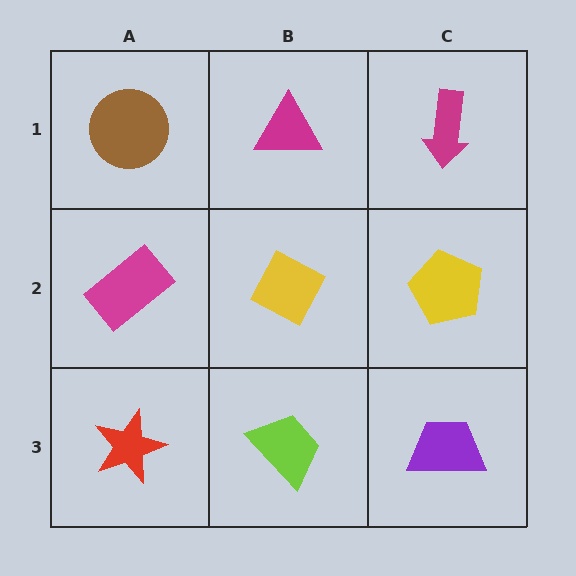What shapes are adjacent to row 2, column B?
A magenta triangle (row 1, column B), a lime trapezoid (row 3, column B), a magenta rectangle (row 2, column A), a yellow pentagon (row 2, column C).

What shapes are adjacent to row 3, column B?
A yellow diamond (row 2, column B), a red star (row 3, column A), a purple trapezoid (row 3, column C).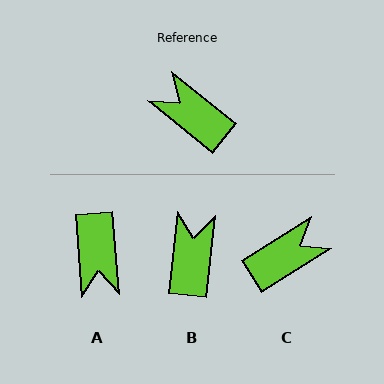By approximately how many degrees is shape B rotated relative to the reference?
Approximately 57 degrees clockwise.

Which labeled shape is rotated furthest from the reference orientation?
A, about 133 degrees away.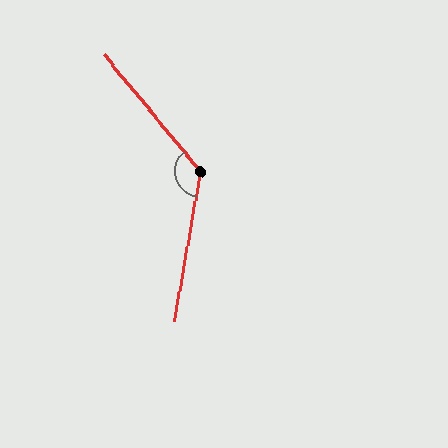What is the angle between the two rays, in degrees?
Approximately 131 degrees.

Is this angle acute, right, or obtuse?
It is obtuse.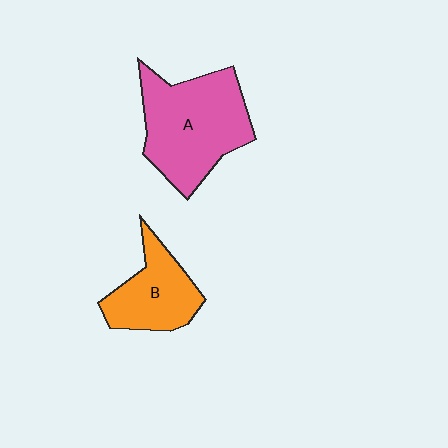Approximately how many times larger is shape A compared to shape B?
Approximately 1.7 times.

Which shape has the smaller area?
Shape B (orange).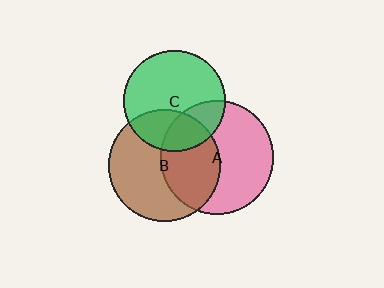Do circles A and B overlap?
Yes.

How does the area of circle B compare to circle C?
Approximately 1.2 times.